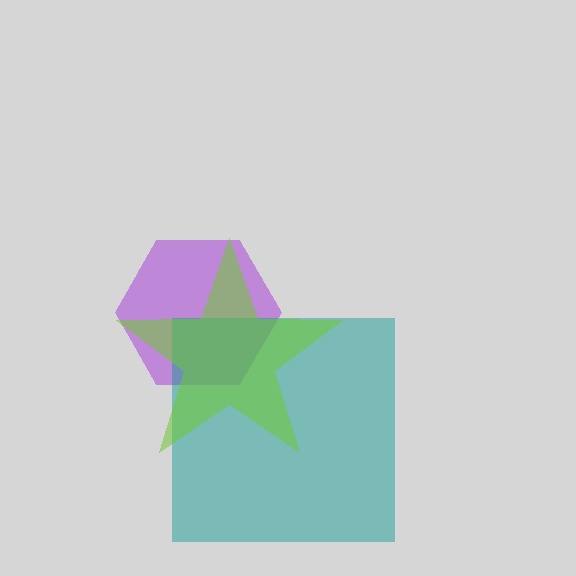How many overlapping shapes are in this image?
There are 3 overlapping shapes in the image.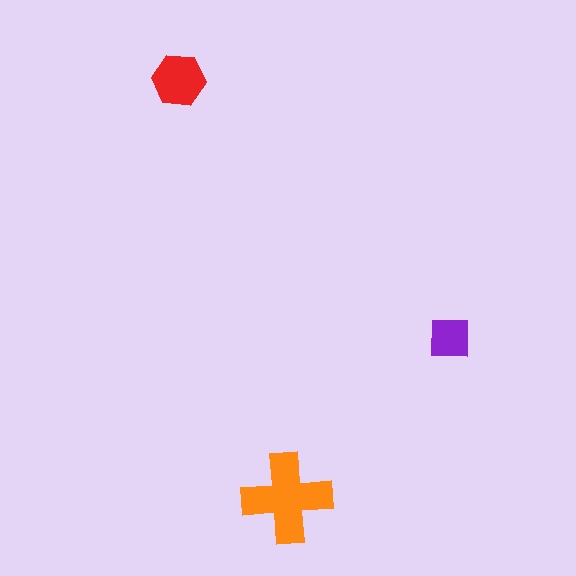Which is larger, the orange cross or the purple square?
The orange cross.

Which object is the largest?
The orange cross.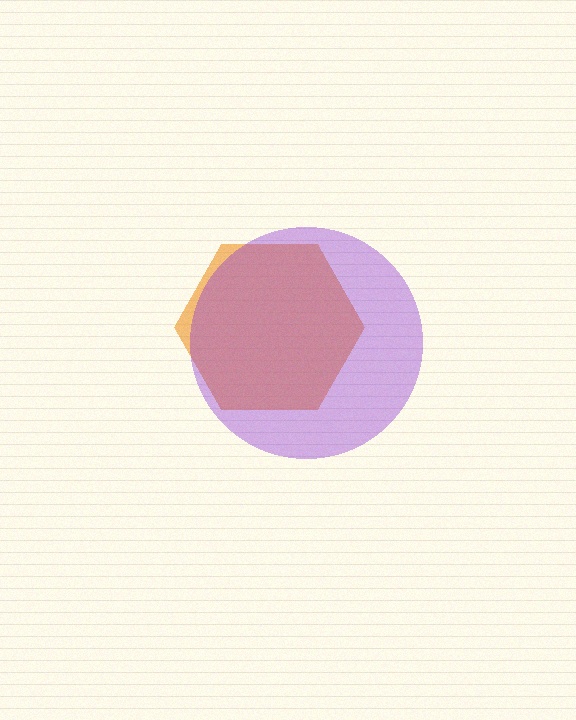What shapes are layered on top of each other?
The layered shapes are: an orange hexagon, a purple circle.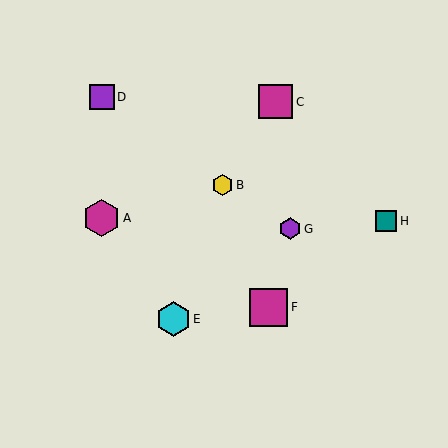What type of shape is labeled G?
Shape G is a purple hexagon.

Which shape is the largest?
The magenta square (labeled F) is the largest.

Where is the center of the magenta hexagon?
The center of the magenta hexagon is at (101, 218).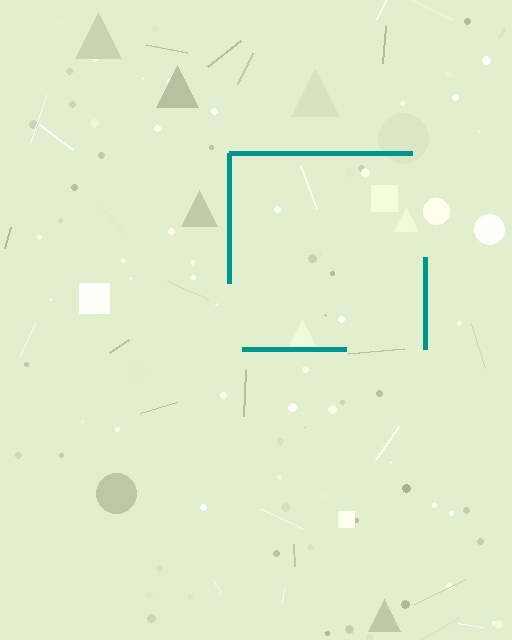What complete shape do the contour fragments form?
The contour fragments form a square.